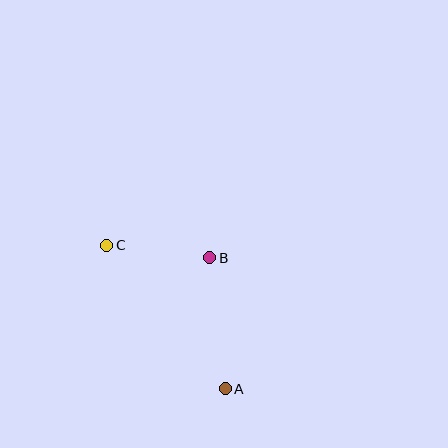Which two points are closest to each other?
Points B and C are closest to each other.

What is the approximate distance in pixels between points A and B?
The distance between A and B is approximately 132 pixels.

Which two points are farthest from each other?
Points A and C are farthest from each other.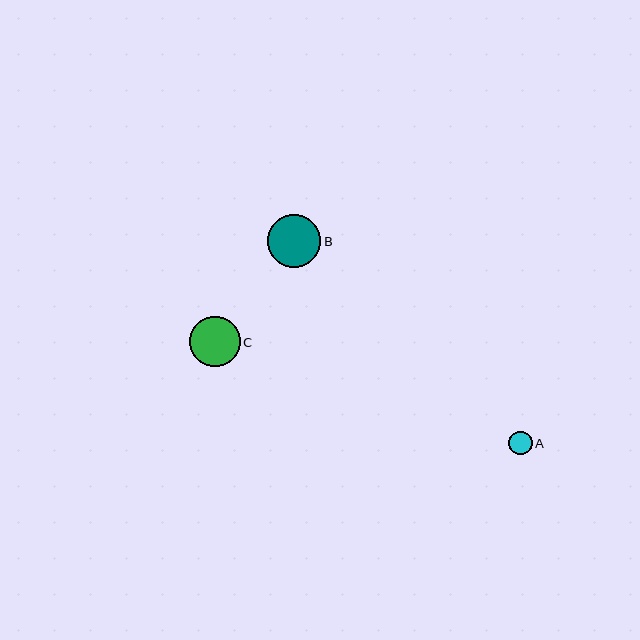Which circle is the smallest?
Circle A is the smallest with a size of approximately 23 pixels.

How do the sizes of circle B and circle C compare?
Circle B and circle C are approximately the same size.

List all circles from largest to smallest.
From largest to smallest: B, C, A.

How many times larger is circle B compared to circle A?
Circle B is approximately 2.3 times the size of circle A.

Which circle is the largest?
Circle B is the largest with a size of approximately 53 pixels.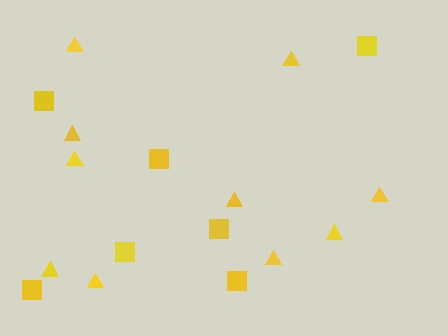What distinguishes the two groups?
There are 2 groups: one group of squares (7) and one group of triangles (10).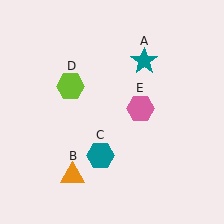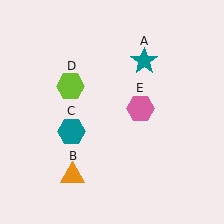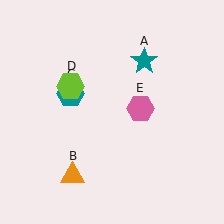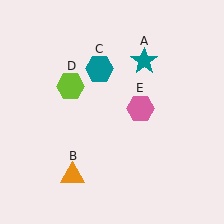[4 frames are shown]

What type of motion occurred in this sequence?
The teal hexagon (object C) rotated clockwise around the center of the scene.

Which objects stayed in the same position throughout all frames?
Teal star (object A) and orange triangle (object B) and lime hexagon (object D) and pink hexagon (object E) remained stationary.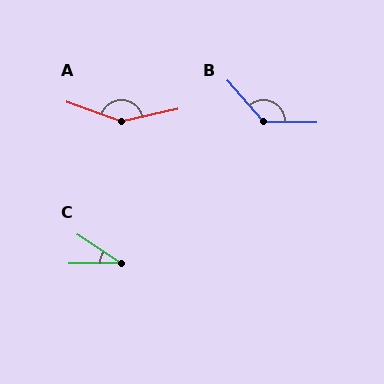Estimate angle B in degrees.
Approximately 133 degrees.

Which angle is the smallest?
C, at approximately 34 degrees.